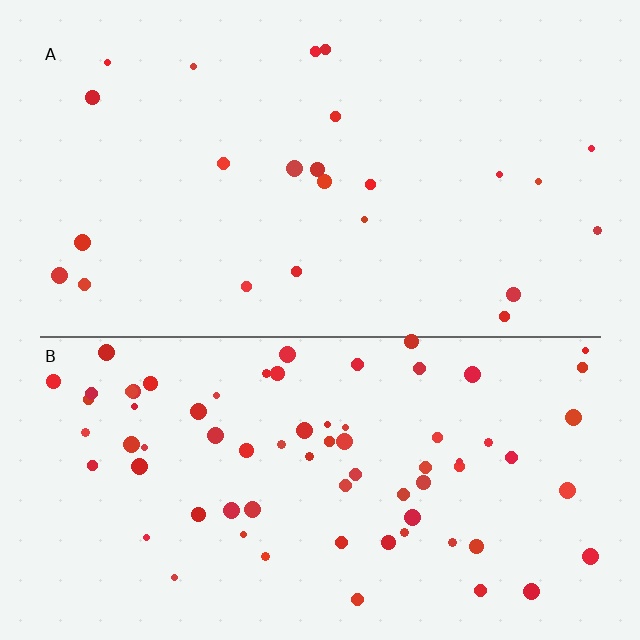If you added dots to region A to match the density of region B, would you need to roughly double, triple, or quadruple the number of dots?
Approximately triple.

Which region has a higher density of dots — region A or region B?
B (the bottom).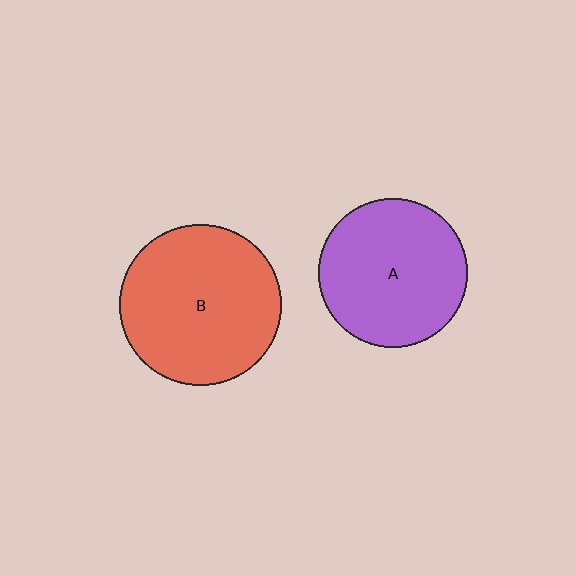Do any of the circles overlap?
No, none of the circles overlap.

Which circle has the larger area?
Circle B (red).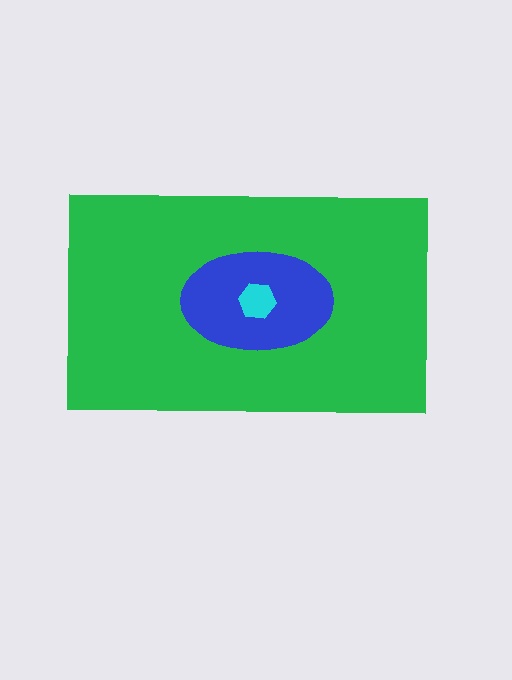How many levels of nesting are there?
3.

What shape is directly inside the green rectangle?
The blue ellipse.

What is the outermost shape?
The green rectangle.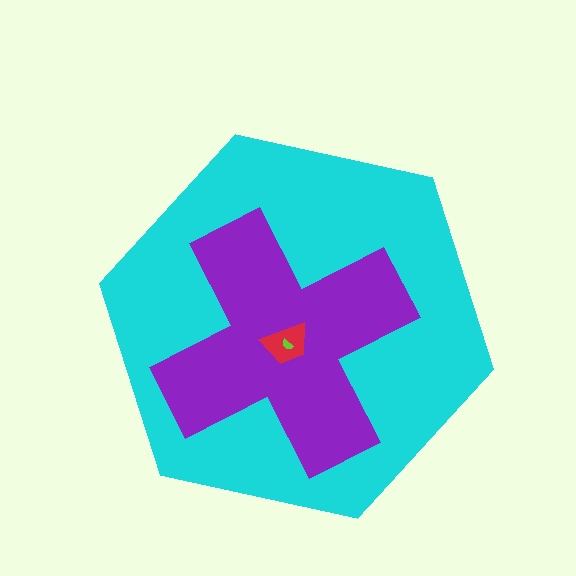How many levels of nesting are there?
4.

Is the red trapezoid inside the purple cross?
Yes.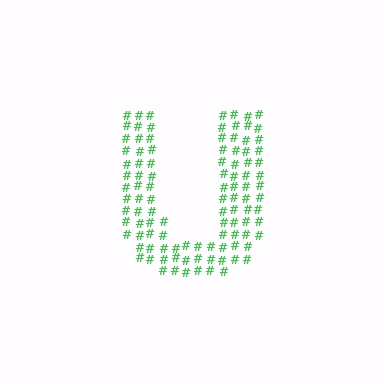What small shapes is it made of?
It is made of small hash symbols.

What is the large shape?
The large shape is the letter U.